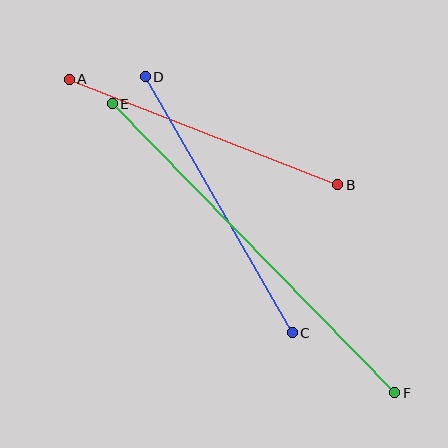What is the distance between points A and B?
The distance is approximately 289 pixels.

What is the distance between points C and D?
The distance is approximately 295 pixels.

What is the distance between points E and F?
The distance is approximately 404 pixels.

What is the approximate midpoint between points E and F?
The midpoint is at approximately (254, 248) pixels.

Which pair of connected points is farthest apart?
Points E and F are farthest apart.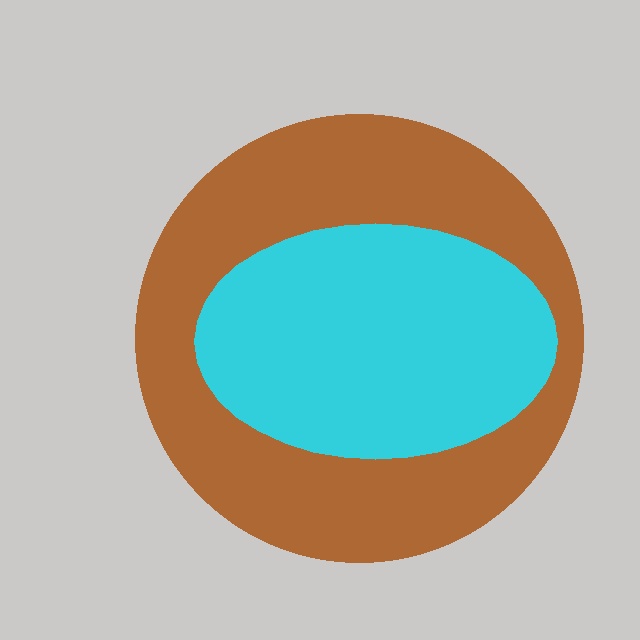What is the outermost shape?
The brown circle.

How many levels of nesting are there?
2.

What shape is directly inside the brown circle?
The cyan ellipse.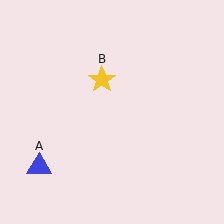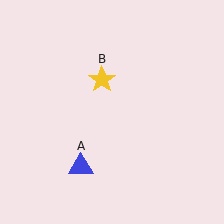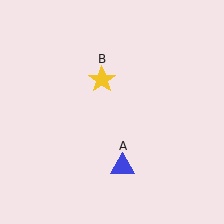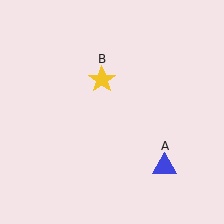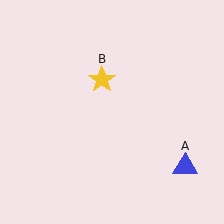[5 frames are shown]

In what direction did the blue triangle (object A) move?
The blue triangle (object A) moved right.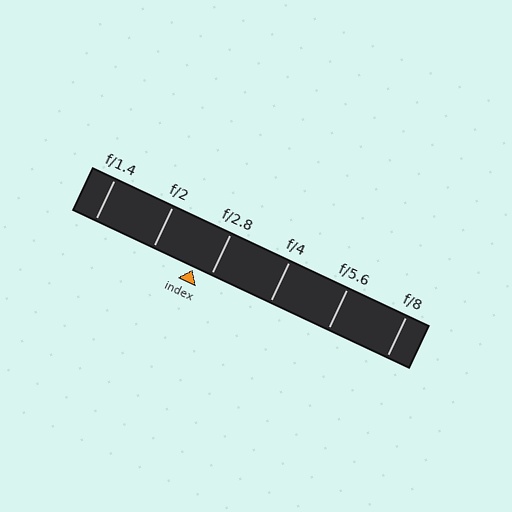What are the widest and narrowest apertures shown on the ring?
The widest aperture shown is f/1.4 and the narrowest is f/8.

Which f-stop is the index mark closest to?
The index mark is closest to f/2.8.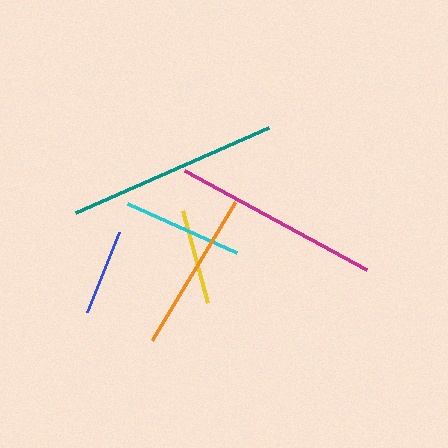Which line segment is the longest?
The teal line is the longest at approximately 211 pixels.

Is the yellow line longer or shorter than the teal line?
The teal line is longer than the yellow line.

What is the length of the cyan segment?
The cyan segment is approximately 120 pixels long.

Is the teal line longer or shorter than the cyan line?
The teal line is longer than the cyan line.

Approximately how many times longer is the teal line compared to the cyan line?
The teal line is approximately 1.8 times the length of the cyan line.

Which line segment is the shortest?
The blue line is the shortest at approximately 86 pixels.